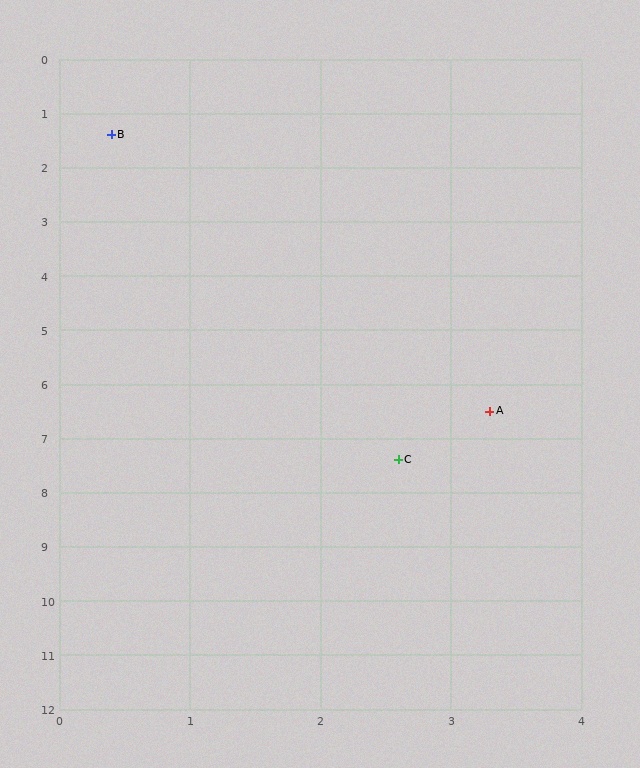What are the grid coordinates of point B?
Point B is at approximately (0.4, 1.4).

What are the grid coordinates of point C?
Point C is at approximately (2.6, 7.4).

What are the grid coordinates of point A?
Point A is at approximately (3.3, 6.5).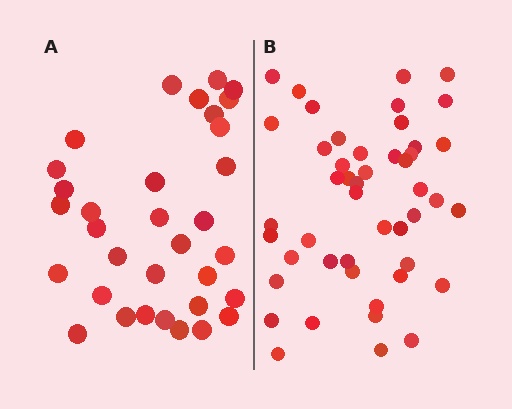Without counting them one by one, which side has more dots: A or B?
Region B (the right region) has more dots.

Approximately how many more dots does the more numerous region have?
Region B has approximately 15 more dots than region A.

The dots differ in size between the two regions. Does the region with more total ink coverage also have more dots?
No. Region A has more total ink coverage because its dots are larger, but region B actually contains more individual dots. Total area can be misleading — the number of items is what matters here.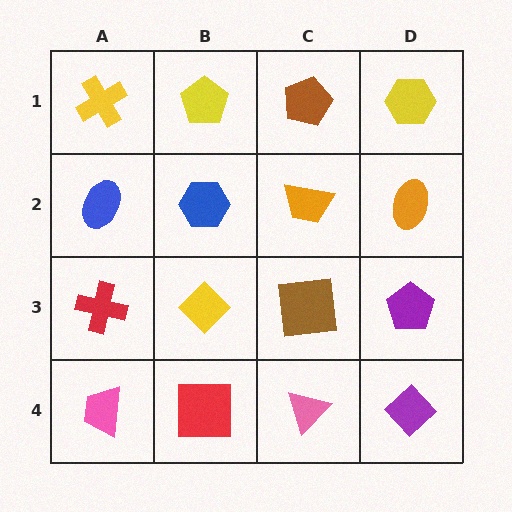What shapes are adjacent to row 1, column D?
An orange ellipse (row 2, column D), a brown pentagon (row 1, column C).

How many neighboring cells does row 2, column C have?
4.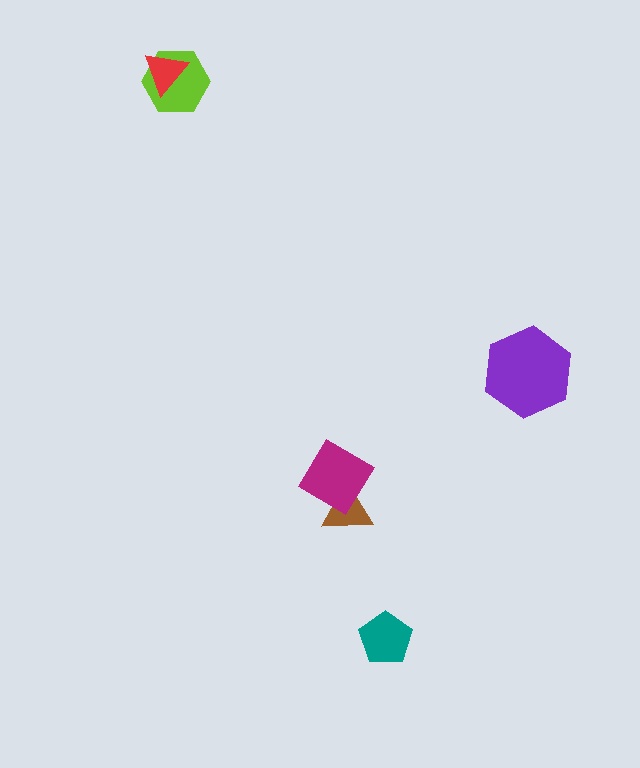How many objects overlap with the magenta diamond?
1 object overlaps with the magenta diamond.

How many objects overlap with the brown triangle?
1 object overlaps with the brown triangle.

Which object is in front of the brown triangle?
The magenta diamond is in front of the brown triangle.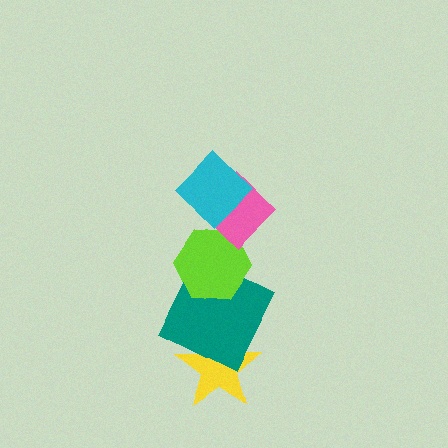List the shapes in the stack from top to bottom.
From top to bottom: the cyan diamond, the pink diamond, the lime hexagon, the teal square, the yellow star.